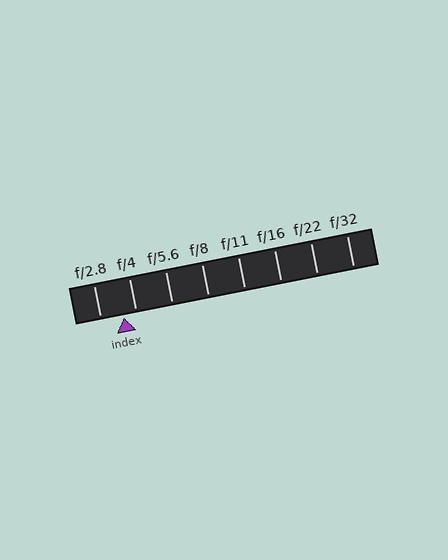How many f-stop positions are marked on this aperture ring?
There are 8 f-stop positions marked.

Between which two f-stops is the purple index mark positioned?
The index mark is between f/2.8 and f/4.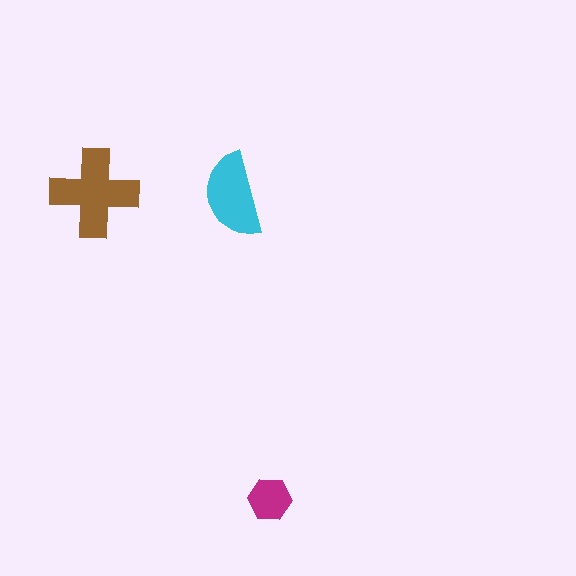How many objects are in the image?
There are 3 objects in the image.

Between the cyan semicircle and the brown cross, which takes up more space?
The brown cross.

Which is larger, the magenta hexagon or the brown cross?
The brown cross.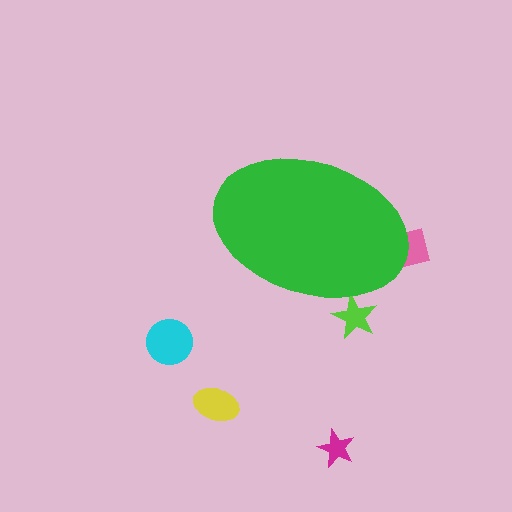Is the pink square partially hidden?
Yes, the pink square is partially hidden behind the green ellipse.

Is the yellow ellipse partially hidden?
No, the yellow ellipse is fully visible.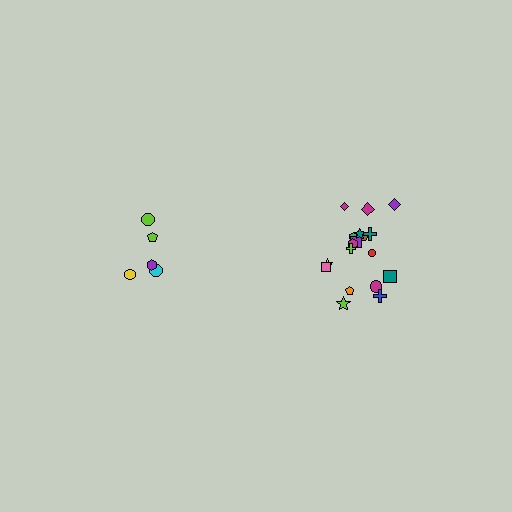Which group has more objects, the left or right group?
The right group.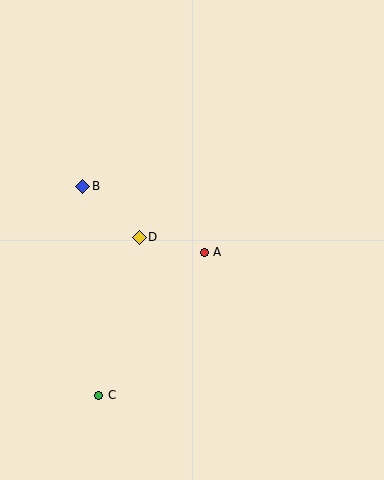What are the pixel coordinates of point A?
Point A is at (204, 252).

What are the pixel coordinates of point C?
Point C is at (99, 395).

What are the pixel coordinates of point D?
Point D is at (139, 237).